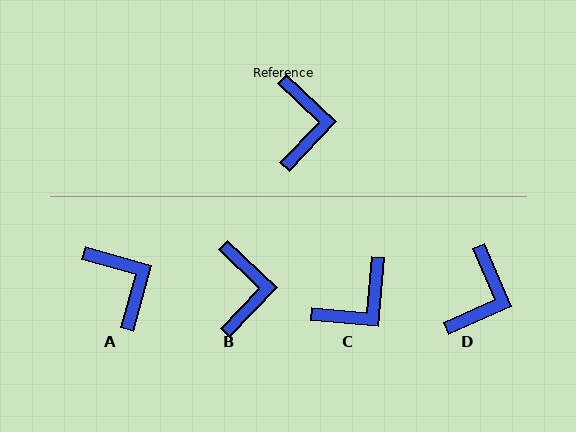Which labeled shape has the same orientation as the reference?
B.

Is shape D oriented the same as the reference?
No, it is off by about 22 degrees.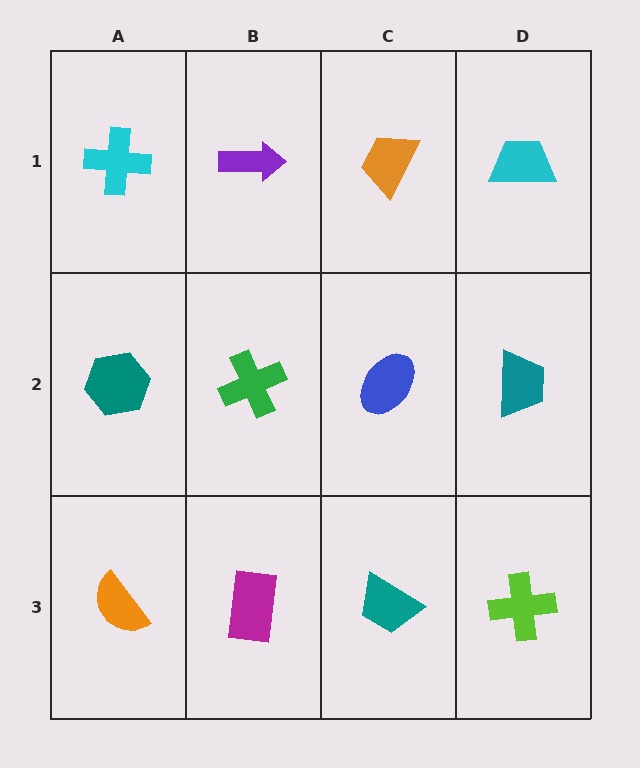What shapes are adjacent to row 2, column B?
A purple arrow (row 1, column B), a magenta rectangle (row 3, column B), a teal hexagon (row 2, column A), a blue ellipse (row 2, column C).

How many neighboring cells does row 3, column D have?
2.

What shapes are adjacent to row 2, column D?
A cyan trapezoid (row 1, column D), a lime cross (row 3, column D), a blue ellipse (row 2, column C).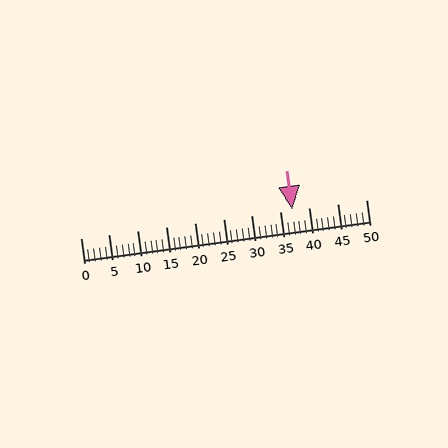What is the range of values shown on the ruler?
The ruler shows values from 0 to 50.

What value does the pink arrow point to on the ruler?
The pink arrow points to approximately 37.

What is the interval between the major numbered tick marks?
The major tick marks are spaced 5 units apart.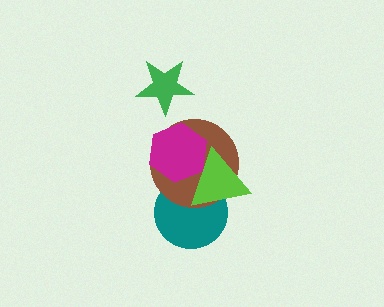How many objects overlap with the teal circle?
2 objects overlap with the teal circle.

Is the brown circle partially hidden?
Yes, it is partially covered by another shape.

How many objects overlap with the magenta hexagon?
2 objects overlap with the magenta hexagon.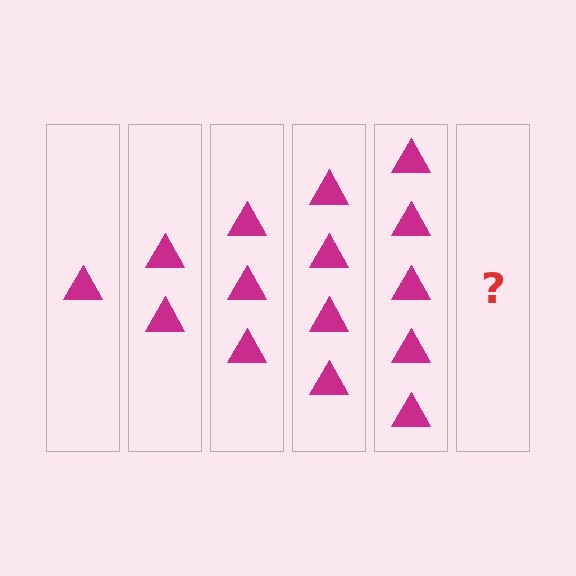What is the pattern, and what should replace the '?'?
The pattern is that each step adds one more triangle. The '?' should be 6 triangles.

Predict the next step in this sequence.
The next step is 6 triangles.